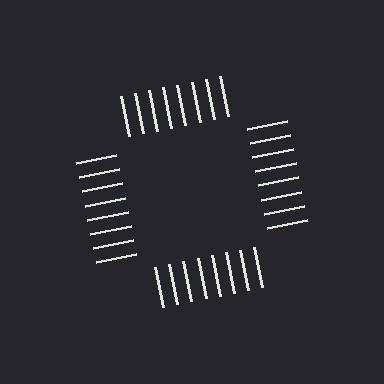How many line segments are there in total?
32 — 8 along each of the 4 edges.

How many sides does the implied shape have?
4 sides — the line-ends trace a square.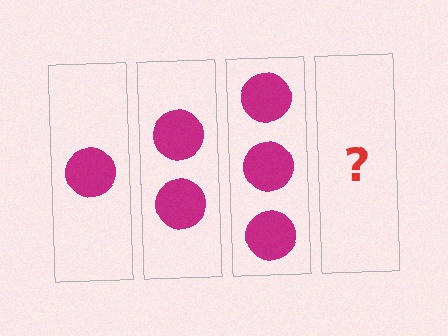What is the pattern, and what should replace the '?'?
The pattern is that each step adds one more circle. The '?' should be 4 circles.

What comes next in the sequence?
The next element should be 4 circles.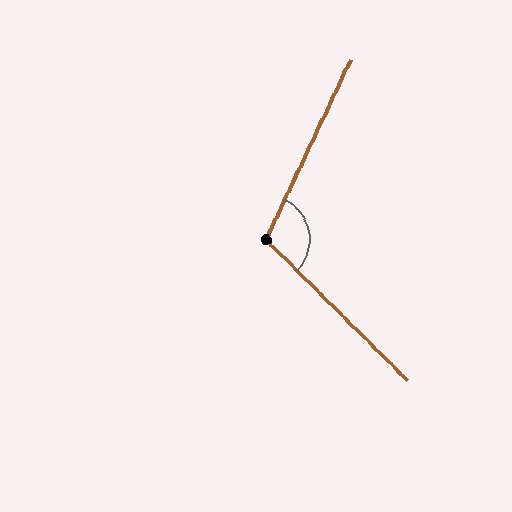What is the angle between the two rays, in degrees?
Approximately 110 degrees.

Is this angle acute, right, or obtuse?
It is obtuse.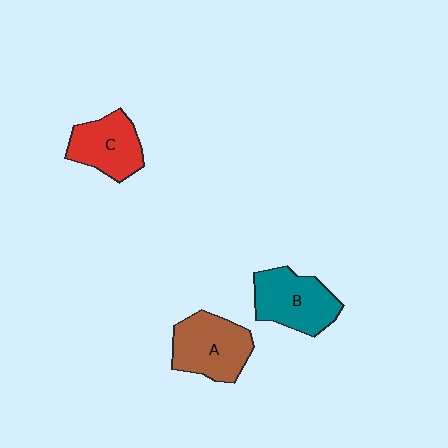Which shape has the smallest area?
Shape C (red).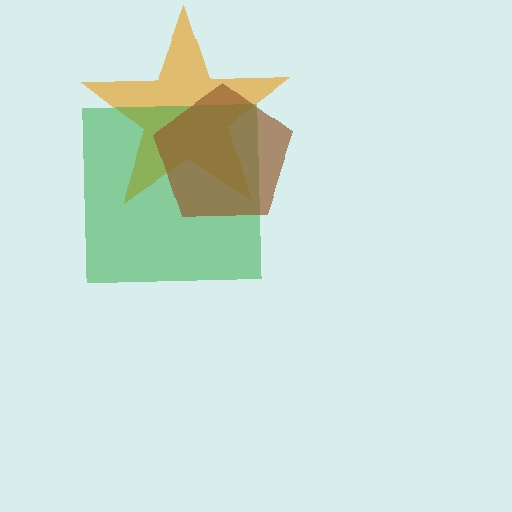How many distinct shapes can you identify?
There are 3 distinct shapes: an orange star, a green square, a brown pentagon.